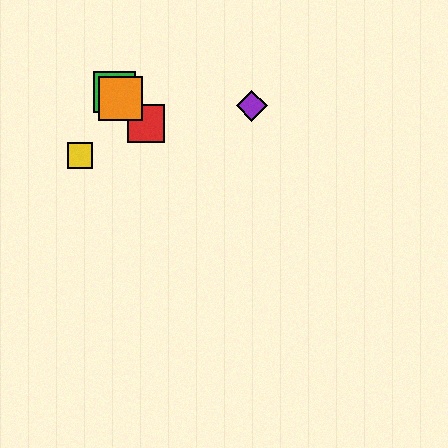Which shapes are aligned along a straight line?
The red square, the blue diamond, the green square, the orange square are aligned along a straight line.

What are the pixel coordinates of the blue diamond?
The blue diamond is at (116, 93).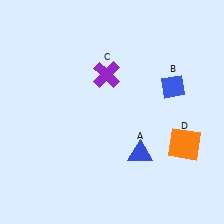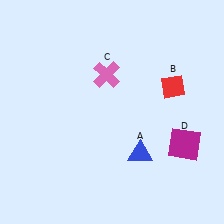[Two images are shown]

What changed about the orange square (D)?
In Image 1, D is orange. In Image 2, it changed to magenta.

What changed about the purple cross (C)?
In Image 1, C is purple. In Image 2, it changed to pink.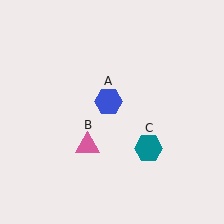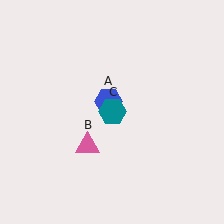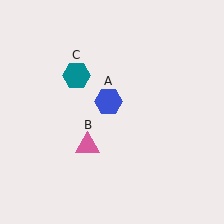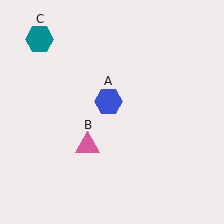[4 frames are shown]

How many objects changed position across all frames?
1 object changed position: teal hexagon (object C).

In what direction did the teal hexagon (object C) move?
The teal hexagon (object C) moved up and to the left.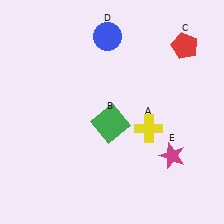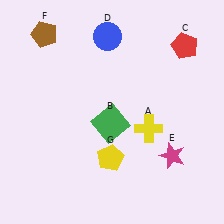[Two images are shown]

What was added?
A brown pentagon (F), a yellow pentagon (G) were added in Image 2.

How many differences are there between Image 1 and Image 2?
There are 2 differences between the two images.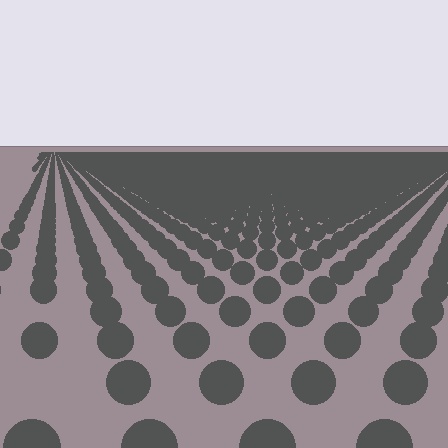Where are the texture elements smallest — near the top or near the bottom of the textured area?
Near the top.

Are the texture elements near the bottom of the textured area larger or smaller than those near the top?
Larger. Near the bottom, elements are closer to the viewer and appear at a bigger on-screen size.